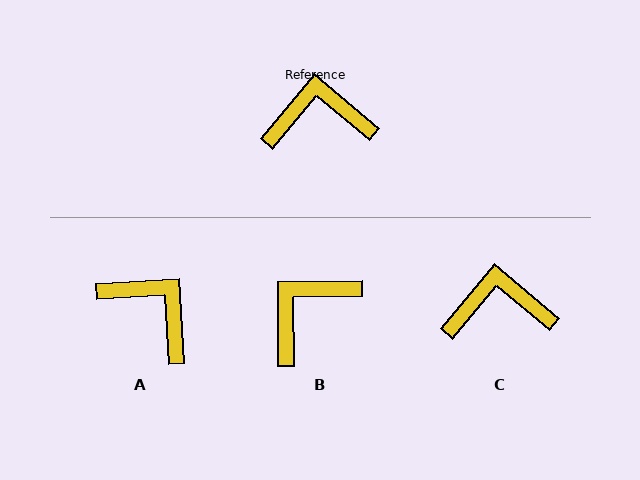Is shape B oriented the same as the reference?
No, it is off by about 41 degrees.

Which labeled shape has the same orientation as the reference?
C.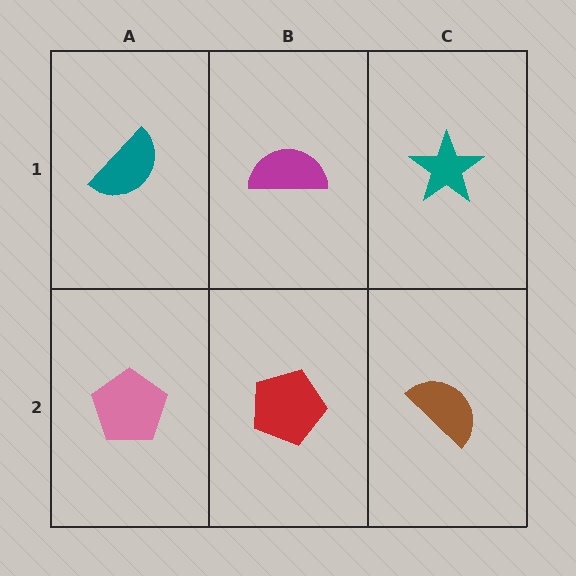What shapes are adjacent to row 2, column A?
A teal semicircle (row 1, column A), a red pentagon (row 2, column B).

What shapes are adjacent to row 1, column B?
A red pentagon (row 2, column B), a teal semicircle (row 1, column A), a teal star (row 1, column C).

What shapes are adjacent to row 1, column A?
A pink pentagon (row 2, column A), a magenta semicircle (row 1, column B).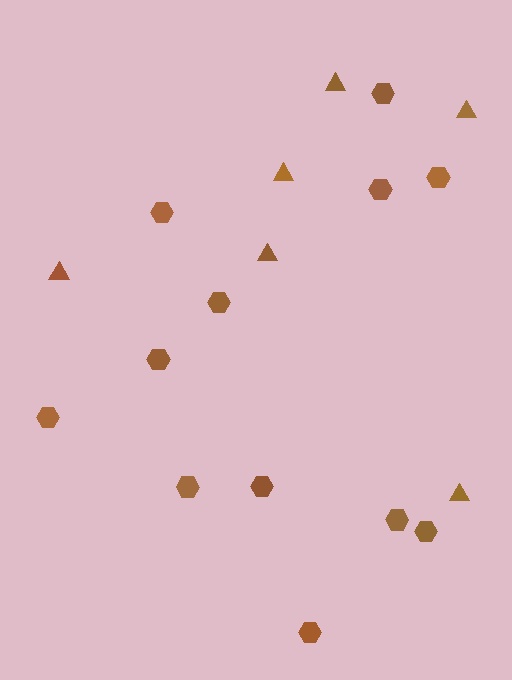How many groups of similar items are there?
There are 2 groups: one group of hexagons (12) and one group of triangles (6).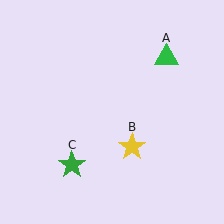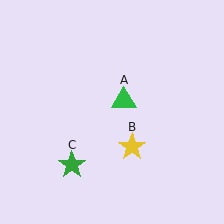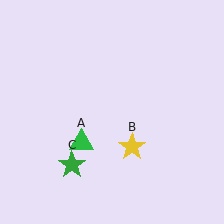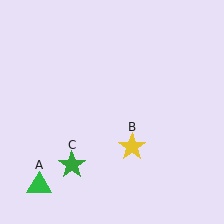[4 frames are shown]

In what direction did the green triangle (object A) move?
The green triangle (object A) moved down and to the left.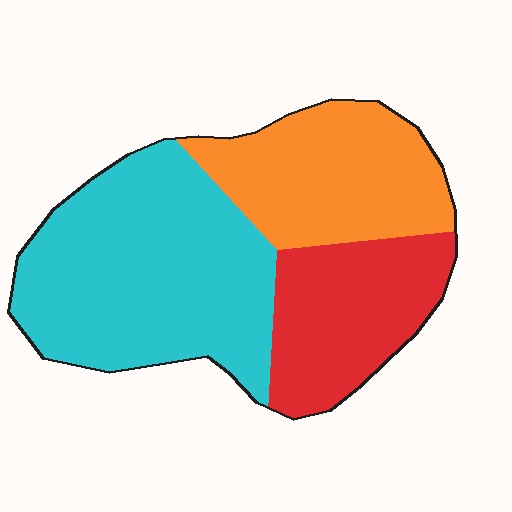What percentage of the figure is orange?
Orange takes up about one quarter (1/4) of the figure.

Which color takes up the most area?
Cyan, at roughly 45%.